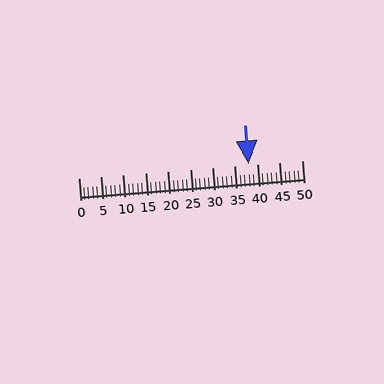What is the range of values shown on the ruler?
The ruler shows values from 0 to 50.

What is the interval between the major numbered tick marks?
The major tick marks are spaced 5 units apart.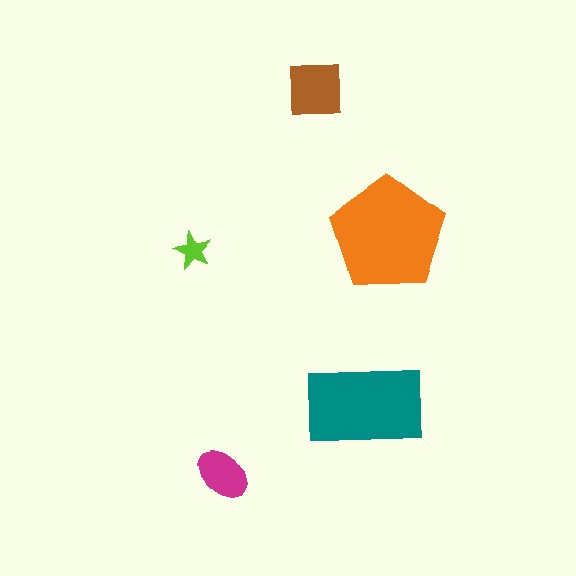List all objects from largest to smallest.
The orange pentagon, the teal rectangle, the brown square, the magenta ellipse, the lime star.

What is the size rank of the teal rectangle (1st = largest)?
2nd.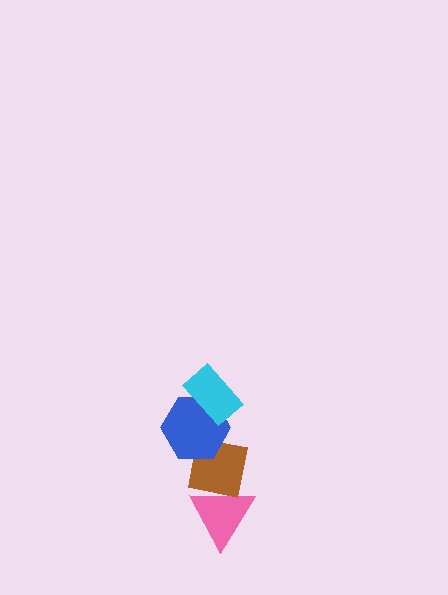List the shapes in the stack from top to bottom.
From top to bottom: the cyan rectangle, the blue hexagon, the brown square, the pink triangle.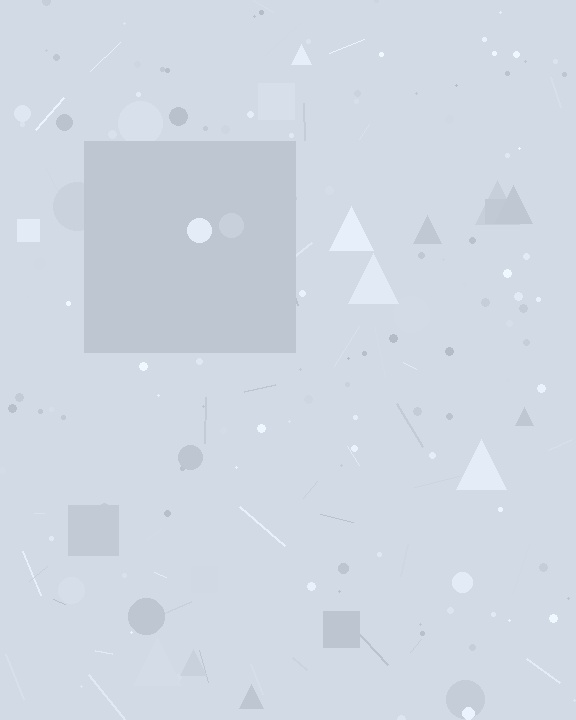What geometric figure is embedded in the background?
A square is embedded in the background.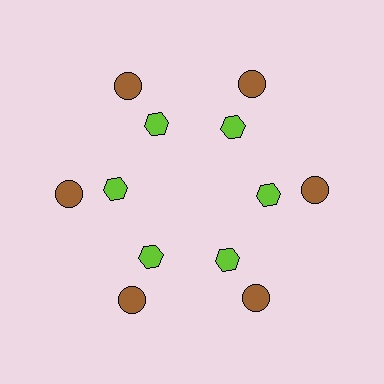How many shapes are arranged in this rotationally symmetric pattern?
There are 12 shapes, arranged in 6 groups of 2.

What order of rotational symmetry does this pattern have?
This pattern has 6-fold rotational symmetry.